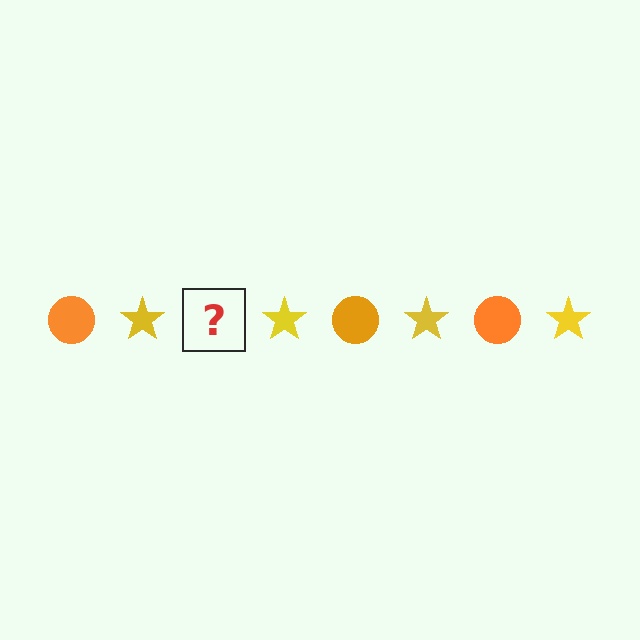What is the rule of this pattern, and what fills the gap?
The rule is that the pattern alternates between orange circle and yellow star. The gap should be filled with an orange circle.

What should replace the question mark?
The question mark should be replaced with an orange circle.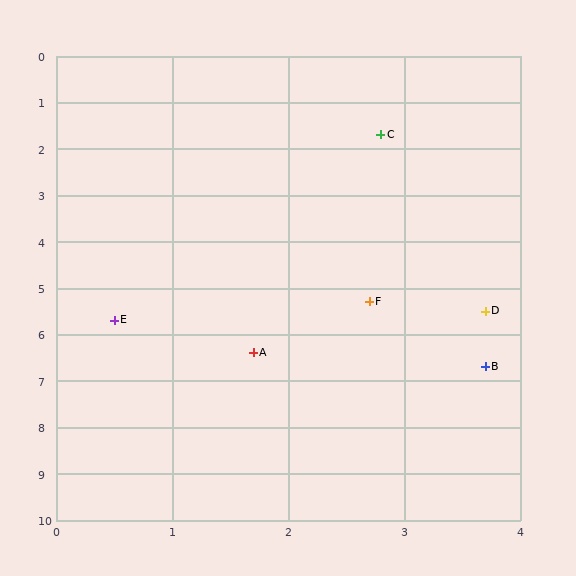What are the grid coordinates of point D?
Point D is at approximately (3.7, 5.5).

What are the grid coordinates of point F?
Point F is at approximately (2.7, 5.3).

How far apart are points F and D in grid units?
Points F and D are about 1.0 grid units apart.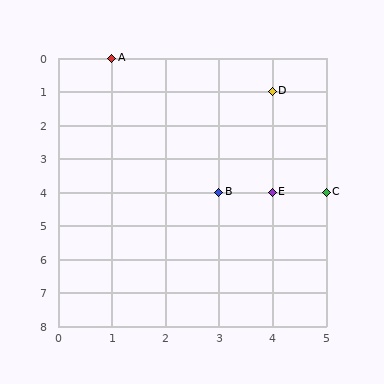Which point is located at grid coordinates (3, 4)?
Point B is at (3, 4).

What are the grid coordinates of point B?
Point B is at grid coordinates (3, 4).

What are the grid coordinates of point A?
Point A is at grid coordinates (1, 0).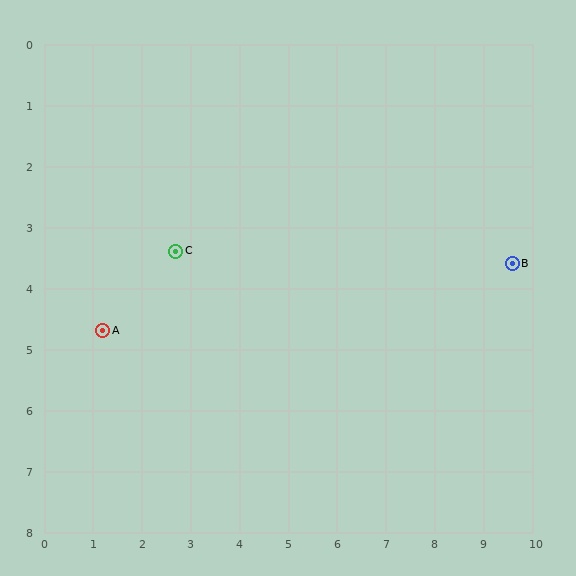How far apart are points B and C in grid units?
Points B and C are about 6.9 grid units apart.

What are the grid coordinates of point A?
Point A is at approximately (1.2, 4.7).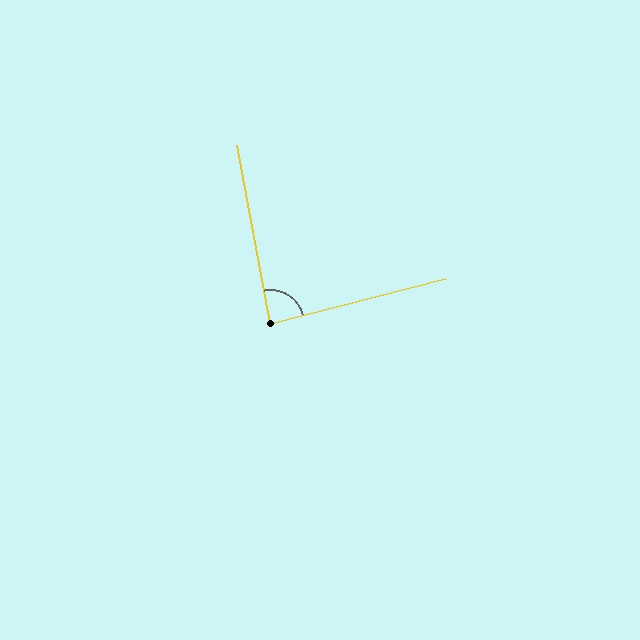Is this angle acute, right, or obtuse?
It is approximately a right angle.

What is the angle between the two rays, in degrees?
Approximately 86 degrees.